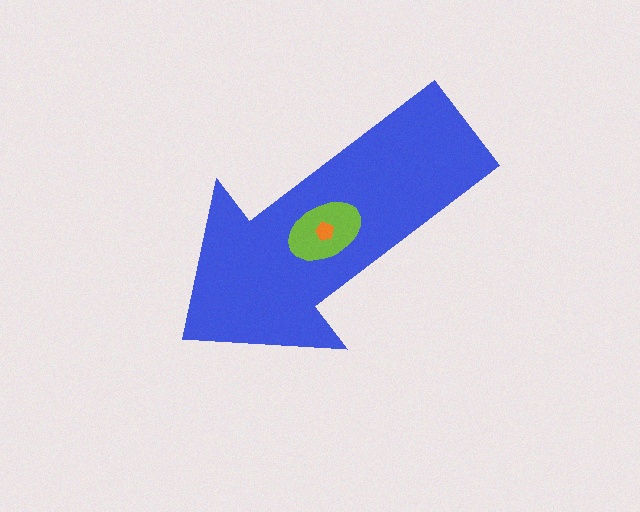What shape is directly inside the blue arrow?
The lime ellipse.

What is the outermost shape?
The blue arrow.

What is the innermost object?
The orange pentagon.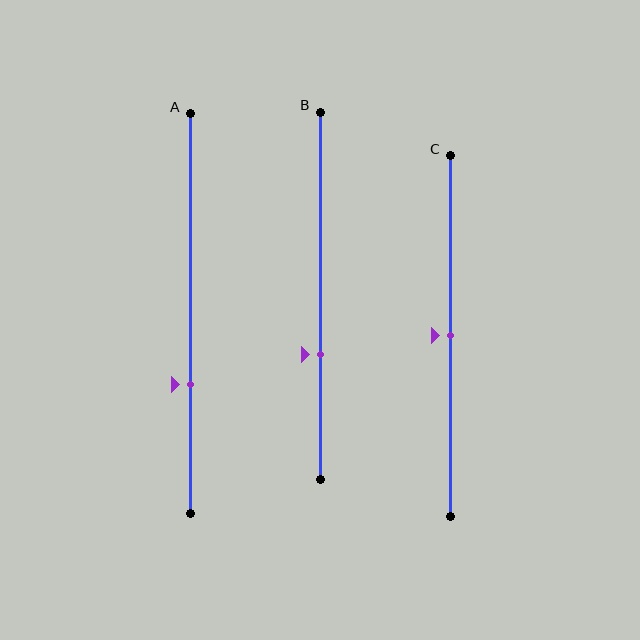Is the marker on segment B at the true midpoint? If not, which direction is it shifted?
No, the marker on segment B is shifted downward by about 16% of the segment length.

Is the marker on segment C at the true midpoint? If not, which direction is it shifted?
Yes, the marker on segment C is at the true midpoint.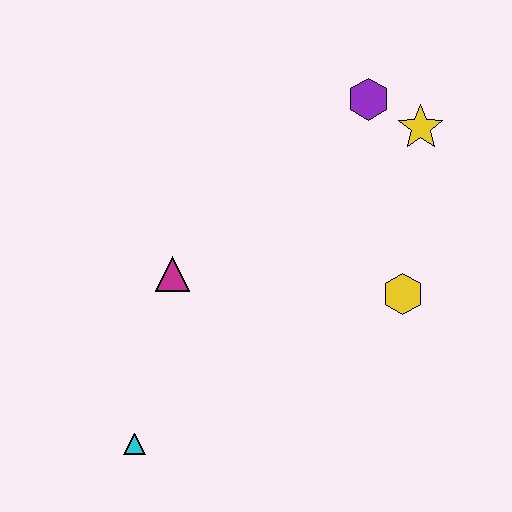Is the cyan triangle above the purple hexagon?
No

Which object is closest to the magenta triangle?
The cyan triangle is closest to the magenta triangle.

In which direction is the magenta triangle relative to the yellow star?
The magenta triangle is to the left of the yellow star.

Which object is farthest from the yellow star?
The cyan triangle is farthest from the yellow star.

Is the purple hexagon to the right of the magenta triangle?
Yes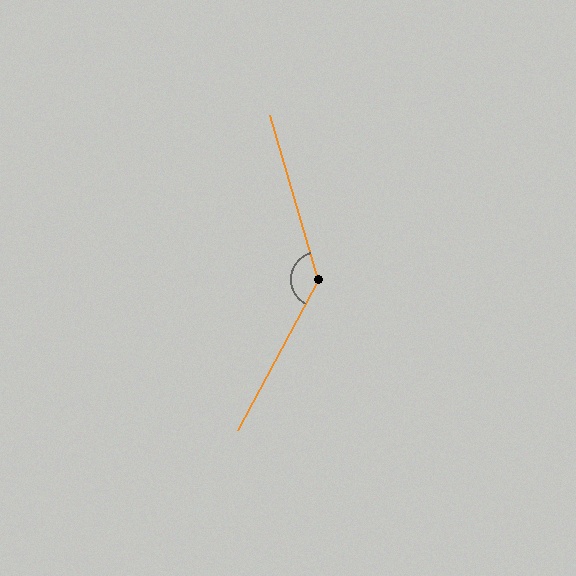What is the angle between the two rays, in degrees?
Approximately 135 degrees.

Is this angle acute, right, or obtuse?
It is obtuse.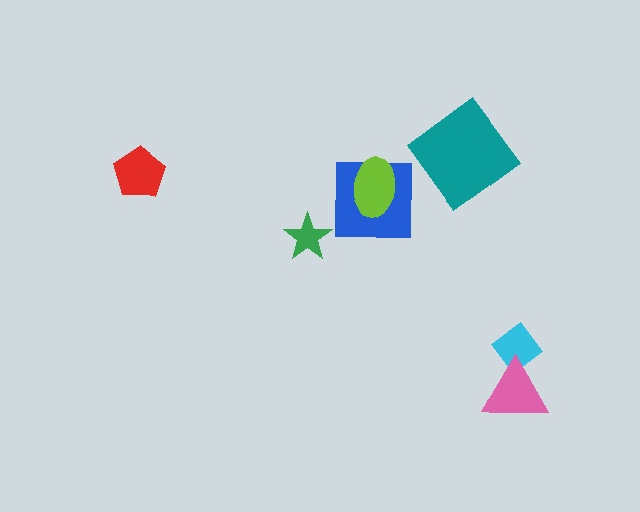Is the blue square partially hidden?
Yes, it is partially covered by another shape.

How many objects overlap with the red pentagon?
0 objects overlap with the red pentagon.